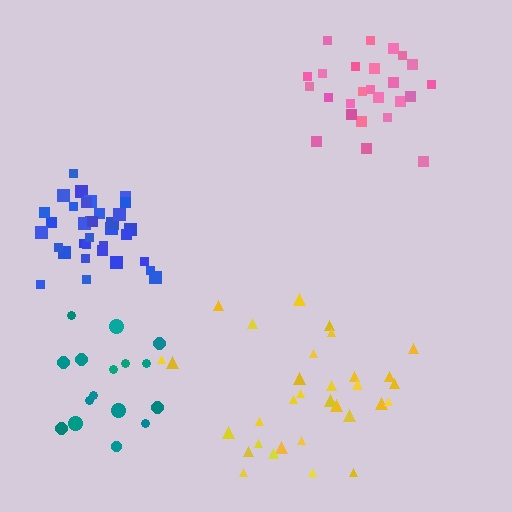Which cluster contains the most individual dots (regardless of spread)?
Blue (34).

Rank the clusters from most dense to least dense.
blue, pink, teal, yellow.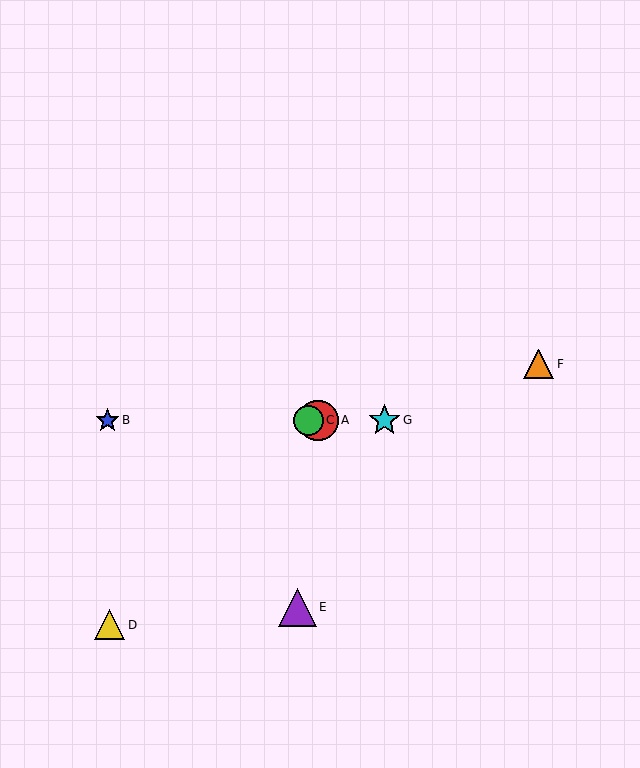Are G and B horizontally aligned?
Yes, both are at y≈420.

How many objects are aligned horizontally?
4 objects (A, B, C, G) are aligned horizontally.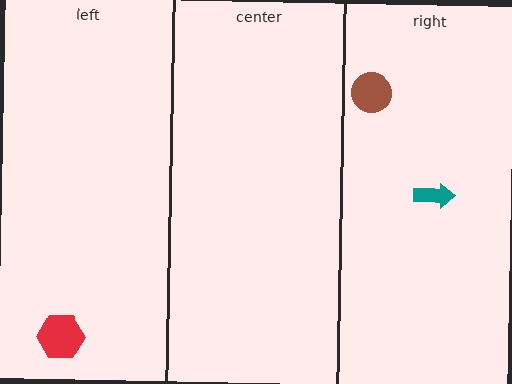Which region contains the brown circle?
The right region.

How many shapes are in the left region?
1.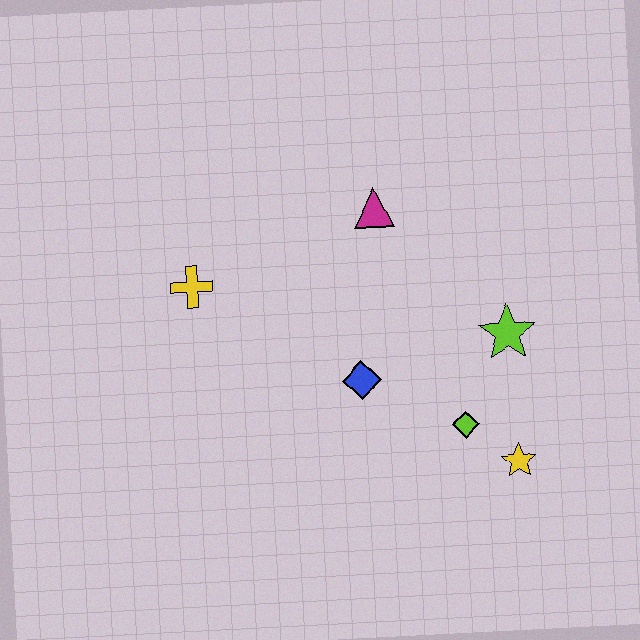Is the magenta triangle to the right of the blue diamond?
Yes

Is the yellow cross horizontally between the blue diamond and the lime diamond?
No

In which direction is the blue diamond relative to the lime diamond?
The blue diamond is to the left of the lime diamond.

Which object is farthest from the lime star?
The yellow cross is farthest from the lime star.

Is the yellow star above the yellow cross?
No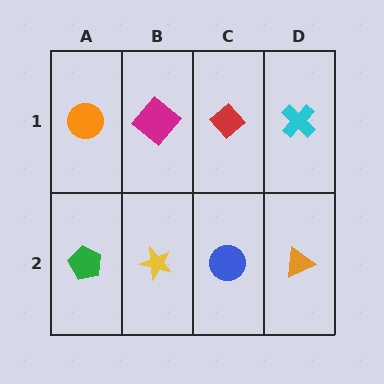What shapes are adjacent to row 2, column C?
A red diamond (row 1, column C), a yellow star (row 2, column B), an orange triangle (row 2, column D).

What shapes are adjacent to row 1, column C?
A blue circle (row 2, column C), a magenta diamond (row 1, column B), a cyan cross (row 1, column D).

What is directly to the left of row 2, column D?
A blue circle.